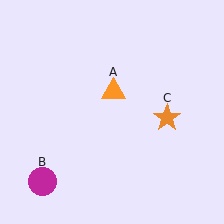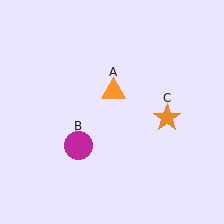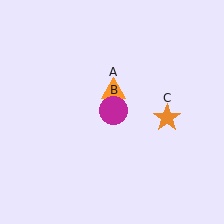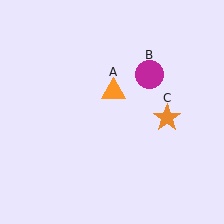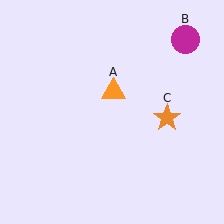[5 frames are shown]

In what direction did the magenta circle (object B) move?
The magenta circle (object B) moved up and to the right.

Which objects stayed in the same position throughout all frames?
Orange triangle (object A) and orange star (object C) remained stationary.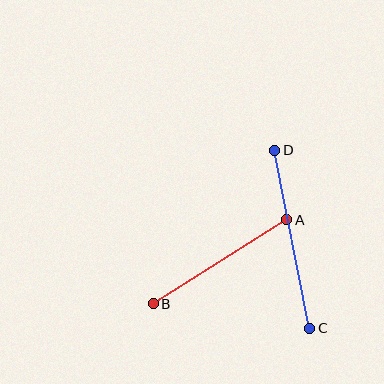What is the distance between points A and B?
The distance is approximately 158 pixels.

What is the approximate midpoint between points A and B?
The midpoint is at approximately (220, 262) pixels.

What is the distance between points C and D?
The distance is approximately 182 pixels.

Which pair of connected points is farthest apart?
Points C and D are farthest apart.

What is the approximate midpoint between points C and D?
The midpoint is at approximately (292, 239) pixels.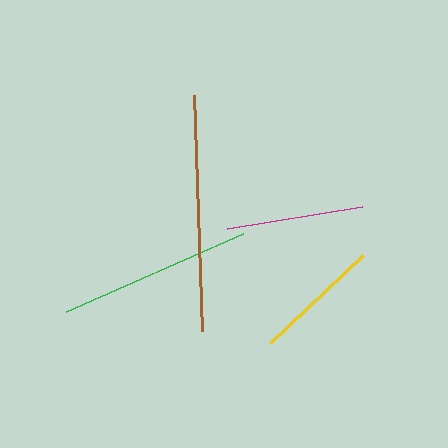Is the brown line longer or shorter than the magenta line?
The brown line is longer than the magenta line.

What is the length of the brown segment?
The brown segment is approximately 236 pixels long.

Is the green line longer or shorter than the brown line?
The brown line is longer than the green line.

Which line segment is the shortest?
The yellow line is the shortest at approximately 128 pixels.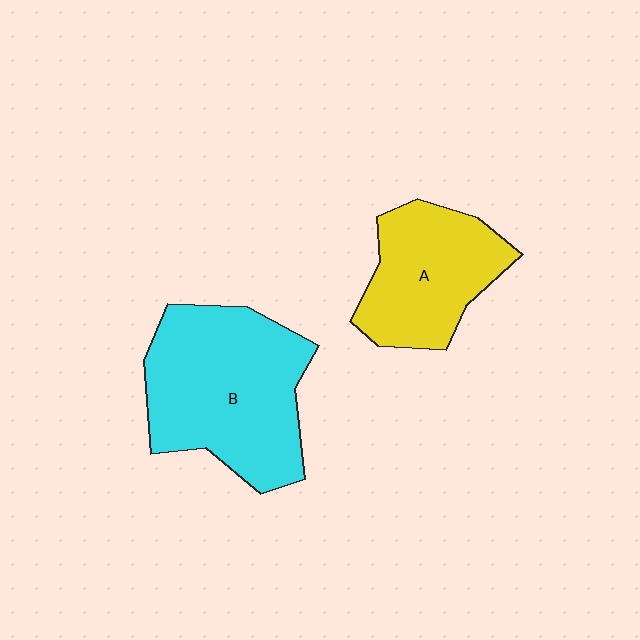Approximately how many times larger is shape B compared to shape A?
Approximately 1.5 times.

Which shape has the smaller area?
Shape A (yellow).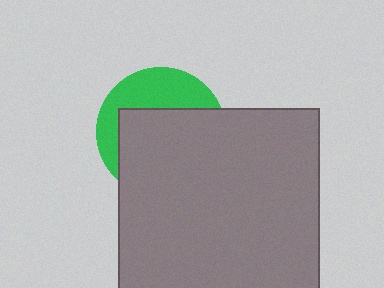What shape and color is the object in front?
The object in front is a gray square.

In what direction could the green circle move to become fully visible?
The green circle could move up. That would shift it out from behind the gray square entirely.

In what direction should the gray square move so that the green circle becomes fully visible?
The gray square should move down. That is the shortest direction to clear the overlap and leave the green circle fully visible.